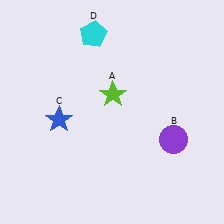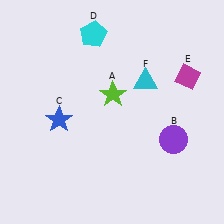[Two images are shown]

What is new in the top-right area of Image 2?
A cyan triangle (F) was added in the top-right area of Image 2.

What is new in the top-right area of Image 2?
A magenta diamond (E) was added in the top-right area of Image 2.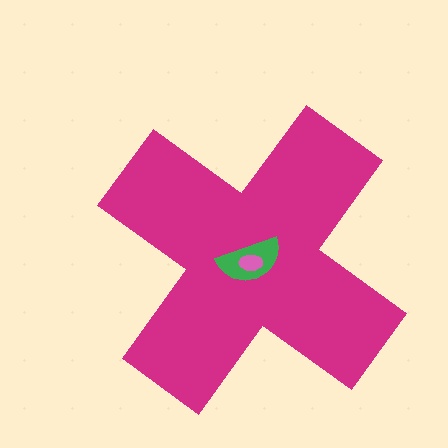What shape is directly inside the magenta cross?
The green semicircle.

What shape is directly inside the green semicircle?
The pink ellipse.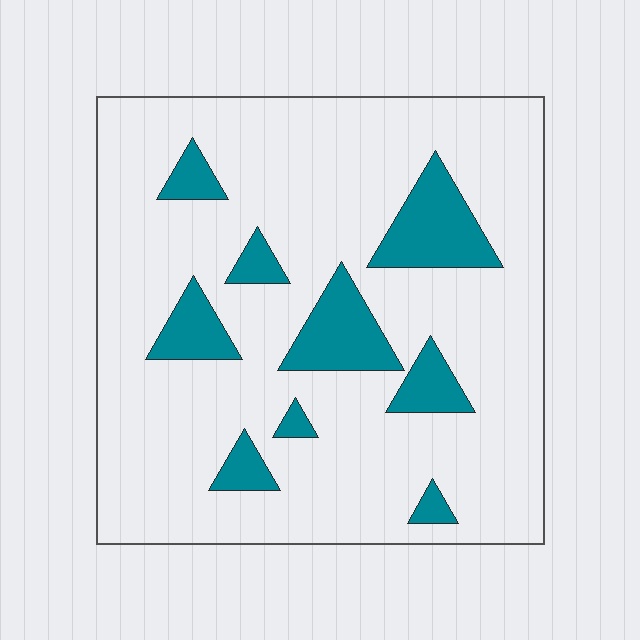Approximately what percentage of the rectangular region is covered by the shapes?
Approximately 15%.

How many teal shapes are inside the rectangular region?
9.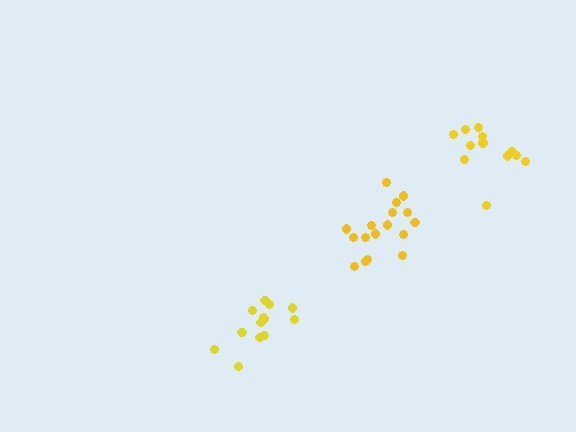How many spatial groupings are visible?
There are 3 spatial groupings.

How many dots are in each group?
Group 1: 12 dots, Group 2: 13 dots, Group 3: 17 dots (42 total).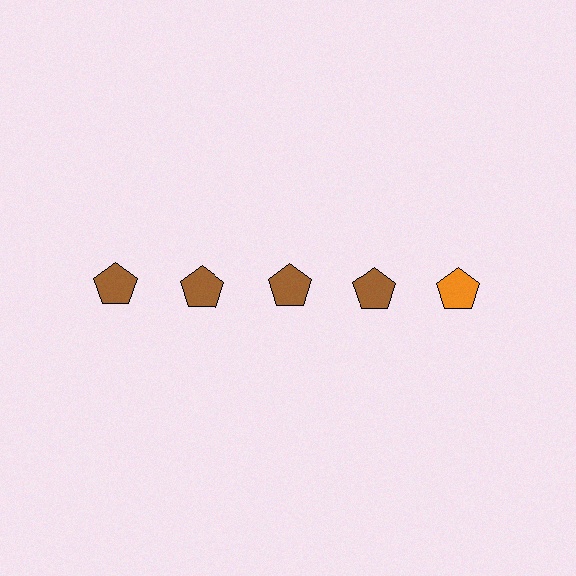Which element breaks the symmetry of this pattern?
The orange pentagon in the top row, rightmost column breaks the symmetry. All other shapes are brown pentagons.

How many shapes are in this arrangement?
There are 5 shapes arranged in a grid pattern.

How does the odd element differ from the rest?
It has a different color: orange instead of brown.